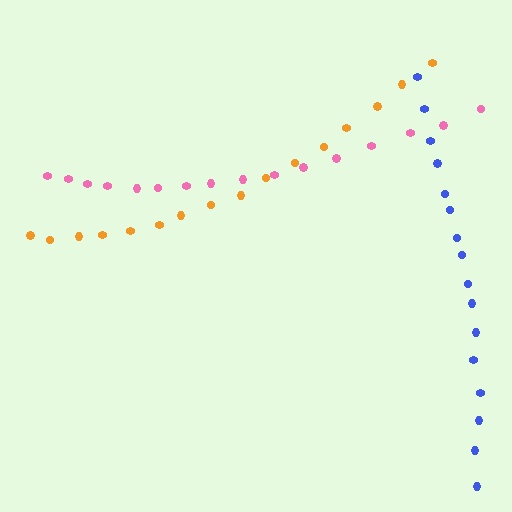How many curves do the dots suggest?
There are 3 distinct paths.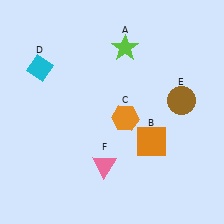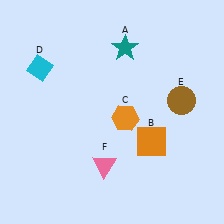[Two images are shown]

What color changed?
The star (A) changed from lime in Image 1 to teal in Image 2.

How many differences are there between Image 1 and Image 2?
There is 1 difference between the two images.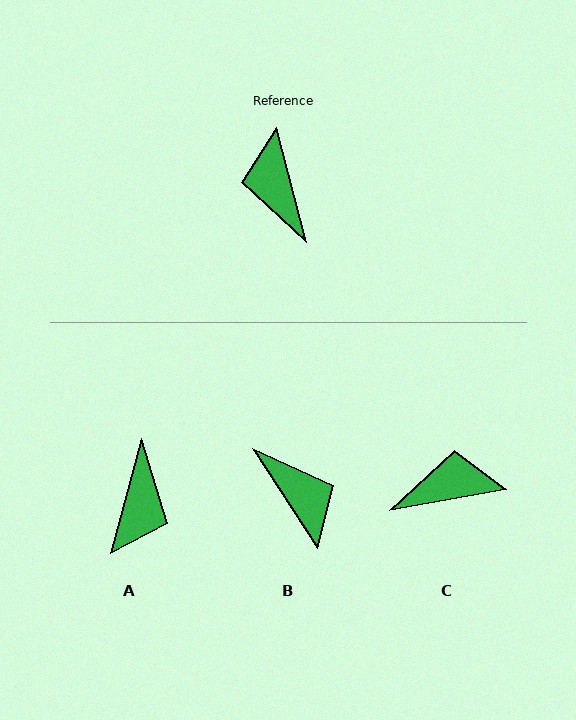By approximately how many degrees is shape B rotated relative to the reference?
Approximately 162 degrees clockwise.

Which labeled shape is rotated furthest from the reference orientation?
B, about 162 degrees away.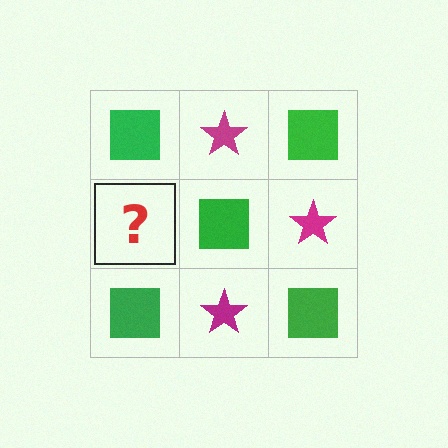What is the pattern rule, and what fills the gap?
The rule is that it alternates green square and magenta star in a checkerboard pattern. The gap should be filled with a magenta star.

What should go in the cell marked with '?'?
The missing cell should contain a magenta star.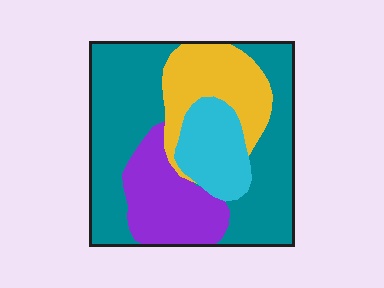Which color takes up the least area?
Cyan, at roughly 15%.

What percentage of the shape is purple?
Purple covers around 20% of the shape.